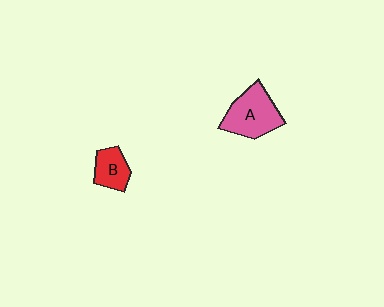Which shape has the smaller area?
Shape B (red).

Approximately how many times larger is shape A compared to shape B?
Approximately 1.7 times.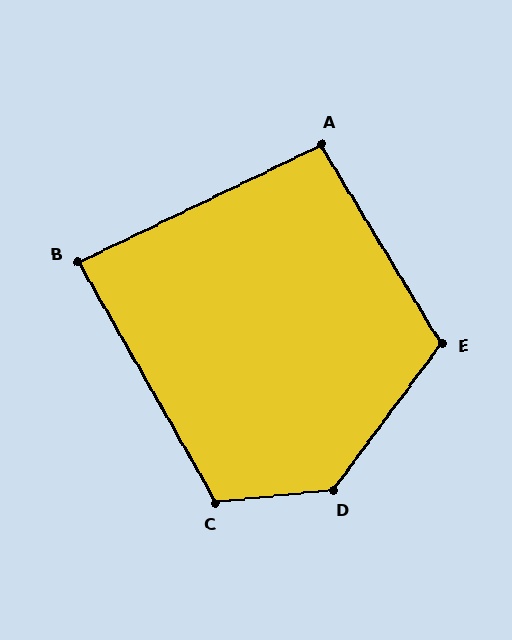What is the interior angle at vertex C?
Approximately 114 degrees (obtuse).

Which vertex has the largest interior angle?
D, at approximately 132 degrees.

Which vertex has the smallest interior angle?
B, at approximately 86 degrees.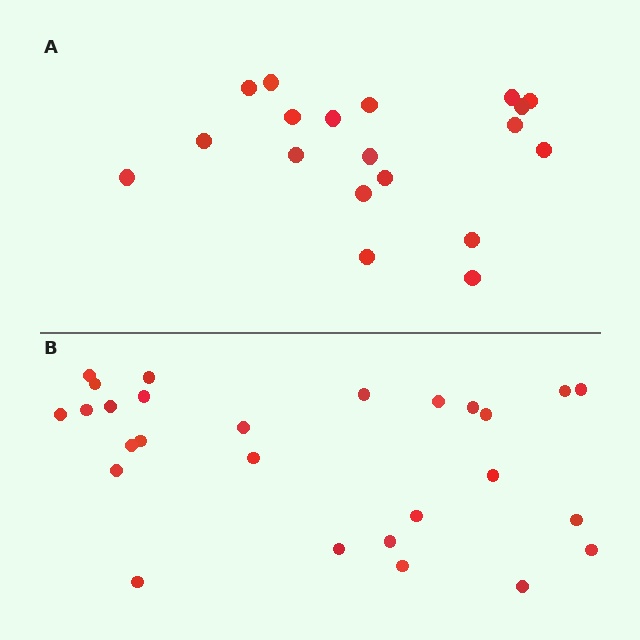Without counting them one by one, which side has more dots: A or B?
Region B (the bottom region) has more dots.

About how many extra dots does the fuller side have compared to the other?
Region B has roughly 8 or so more dots than region A.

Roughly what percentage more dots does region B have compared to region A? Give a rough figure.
About 40% more.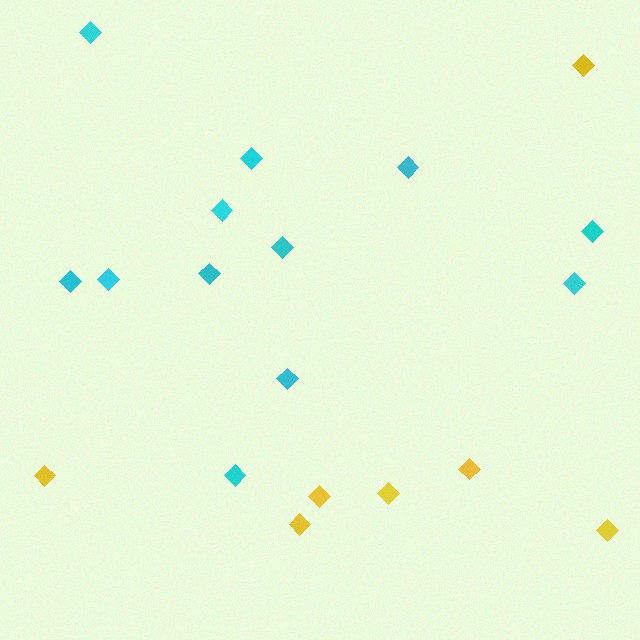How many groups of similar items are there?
There are 2 groups: one group of yellow diamonds (7) and one group of cyan diamonds (12).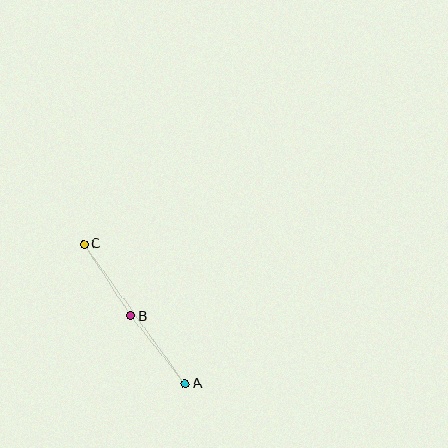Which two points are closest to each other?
Points B and C are closest to each other.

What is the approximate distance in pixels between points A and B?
The distance between A and B is approximately 87 pixels.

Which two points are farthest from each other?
Points A and C are farthest from each other.